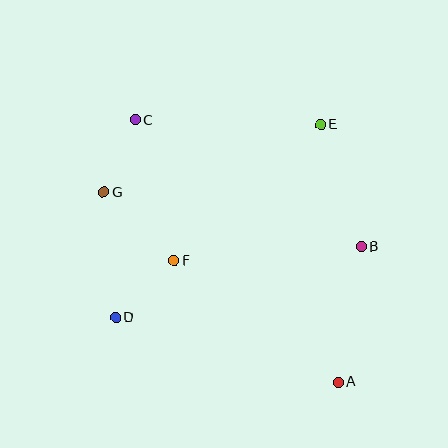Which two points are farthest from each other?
Points A and C are farthest from each other.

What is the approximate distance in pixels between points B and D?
The distance between B and D is approximately 255 pixels.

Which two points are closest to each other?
Points C and G are closest to each other.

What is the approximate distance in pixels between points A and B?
The distance between A and B is approximately 137 pixels.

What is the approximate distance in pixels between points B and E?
The distance between B and E is approximately 129 pixels.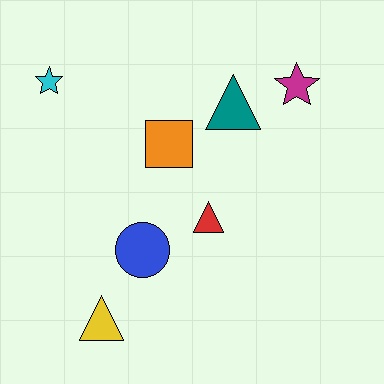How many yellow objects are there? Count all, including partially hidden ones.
There is 1 yellow object.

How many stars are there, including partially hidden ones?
There are 2 stars.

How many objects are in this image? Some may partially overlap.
There are 7 objects.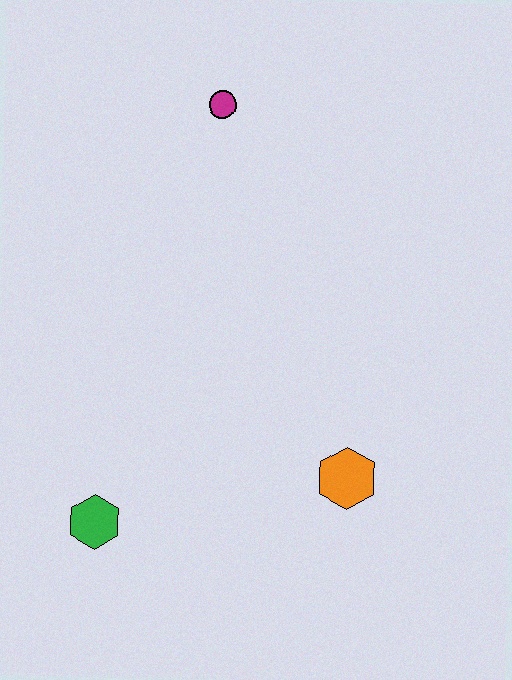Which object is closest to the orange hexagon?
The green hexagon is closest to the orange hexagon.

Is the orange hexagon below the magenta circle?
Yes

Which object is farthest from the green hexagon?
The magenta circle is farthest from the green hexagon.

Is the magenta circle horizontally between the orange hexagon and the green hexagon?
Yes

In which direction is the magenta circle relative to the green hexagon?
The magenta circle is above the green hexagon.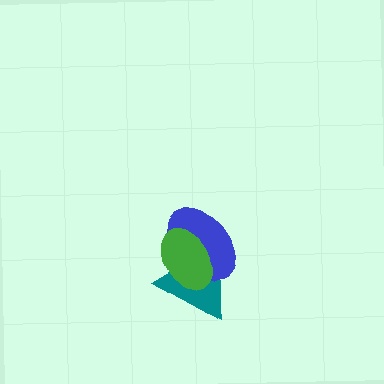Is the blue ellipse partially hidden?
Yes, it is partially covered by another shape.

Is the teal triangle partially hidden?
Yes, it is partially covered by another shape.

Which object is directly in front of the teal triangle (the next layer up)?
The blue ellipse is directly in front of the teal triangle.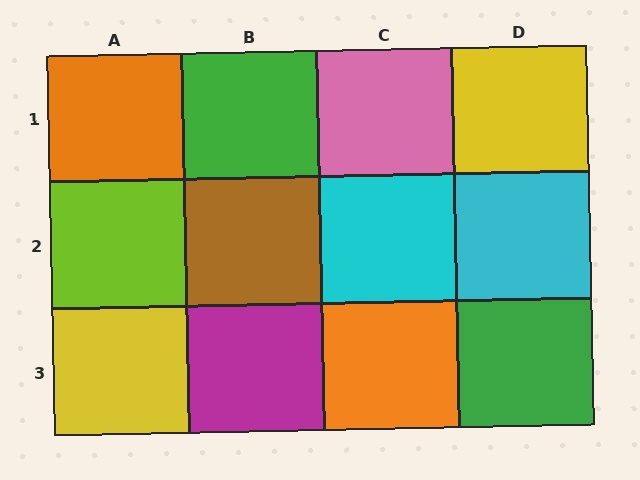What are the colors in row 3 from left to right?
Yellow, magenta, orange, green.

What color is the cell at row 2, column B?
Brown.